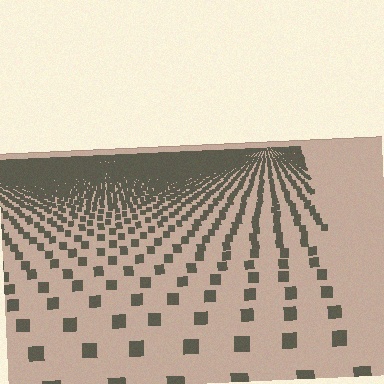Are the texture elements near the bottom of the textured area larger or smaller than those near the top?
Larger. Near the bottom, elements are closer to the viewer and appear at a bigger on-screen size.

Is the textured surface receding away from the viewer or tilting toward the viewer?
The surface is receding away from the viewer. Texture elements get smaller and denser toward the top.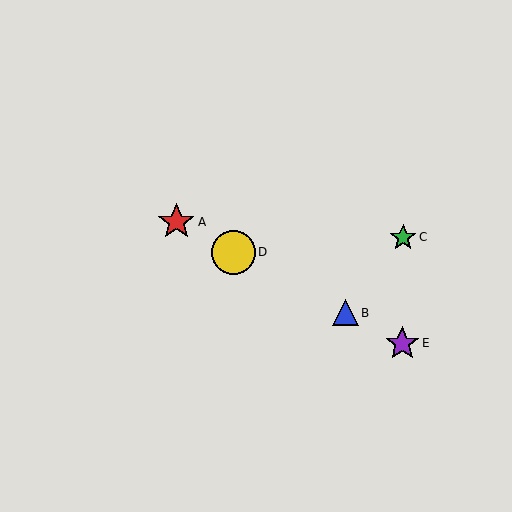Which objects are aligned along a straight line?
Objects A, B, D, E are aligned along a straight line.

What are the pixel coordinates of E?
Object E is at (402, 343).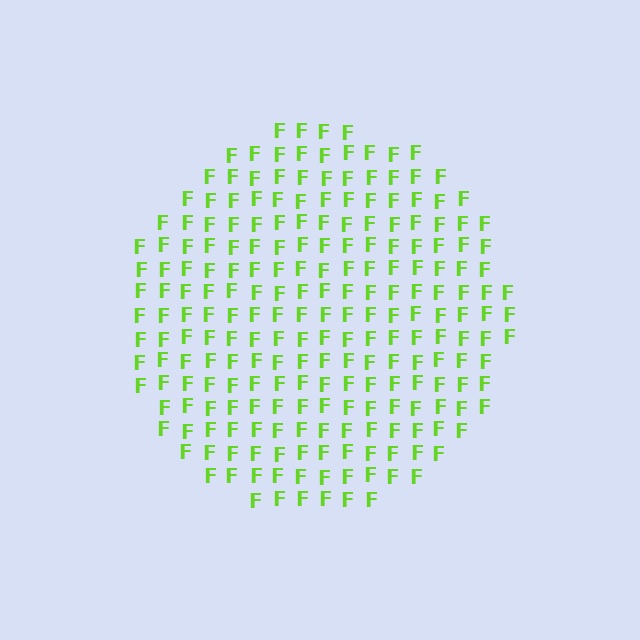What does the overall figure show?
The overall figure shows a circle.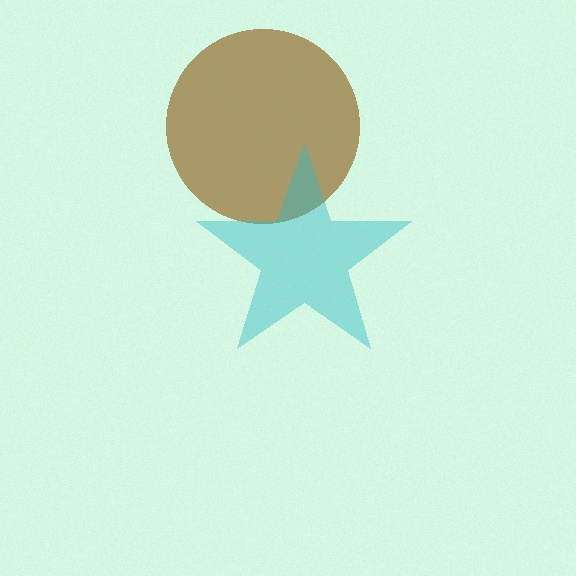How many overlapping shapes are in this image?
There are 2 overlapping shapes in the image.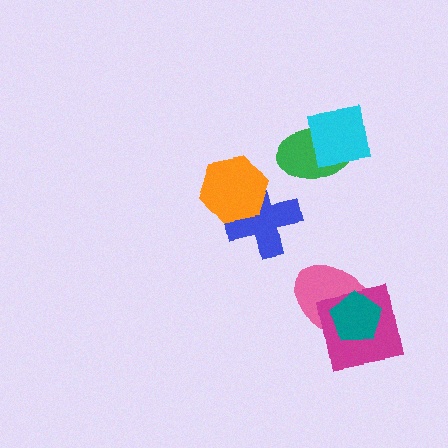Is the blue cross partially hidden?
Yes, it is partially covered by another shape.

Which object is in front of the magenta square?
The teal pentagon is in front of the magenta square.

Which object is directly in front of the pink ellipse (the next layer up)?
The magenta square is directly in front of the pink ellipse.